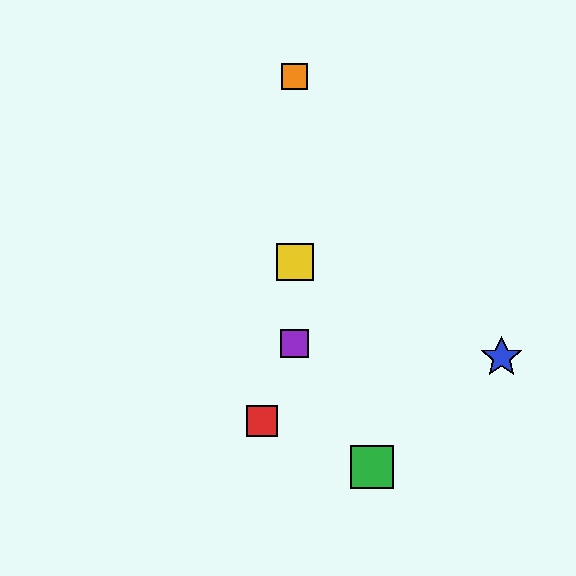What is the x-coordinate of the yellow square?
The yellow square is at x≈295.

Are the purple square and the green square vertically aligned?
No, the purple square is at x≈295 and the green square is at x≈372.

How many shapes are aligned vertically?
3 shapes (the yellow square, the purple square, the orange square) are aligned vertically.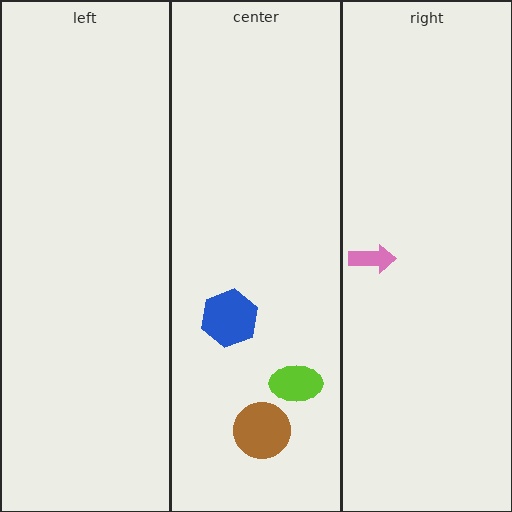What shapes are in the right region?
The pink arrow.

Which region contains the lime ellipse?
The center region.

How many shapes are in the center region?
3.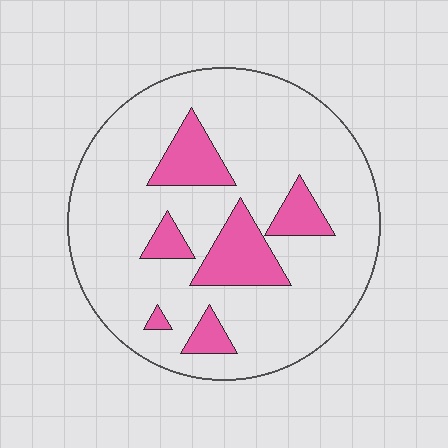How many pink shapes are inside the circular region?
6.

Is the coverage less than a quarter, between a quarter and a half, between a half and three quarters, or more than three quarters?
Less than a quarter.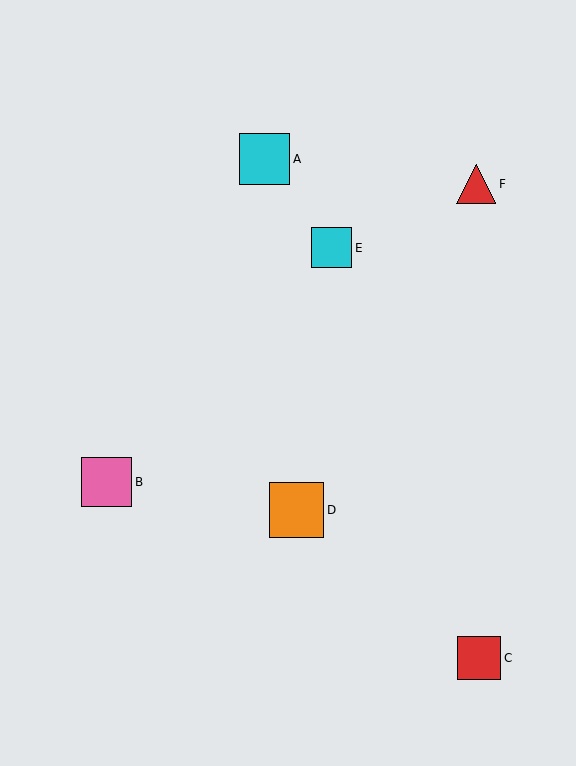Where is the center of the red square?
The center of the red square is at (479, 658).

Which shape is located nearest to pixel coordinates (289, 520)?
The orange square (labeled D) at (296, 510) is nearest to that location.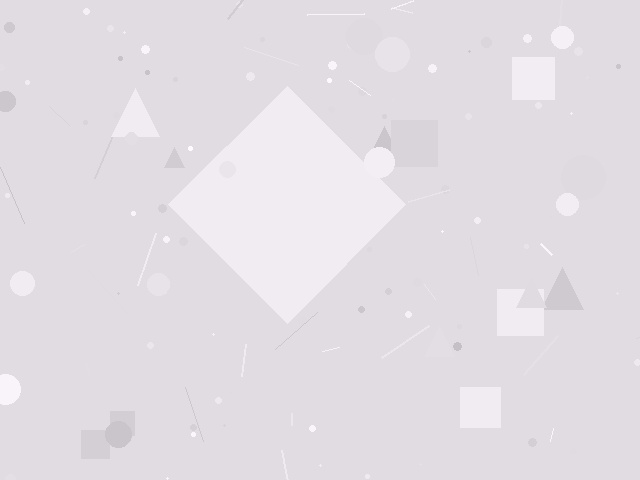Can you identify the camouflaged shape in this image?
The camouflaged shape is a diamond.